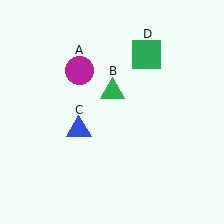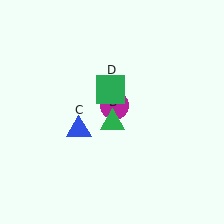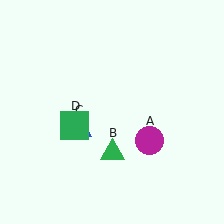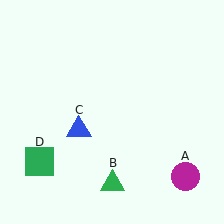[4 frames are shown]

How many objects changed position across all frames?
3 objects changed position: magenta circle (object A), green triangle (object B), green square (object D).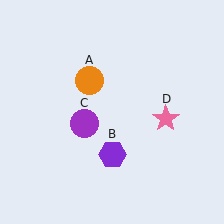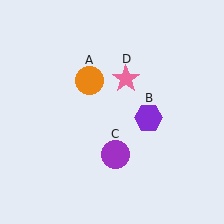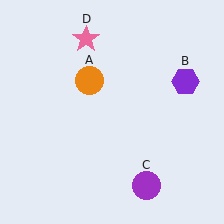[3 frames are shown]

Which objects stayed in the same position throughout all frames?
Orange circle (object A) remained stationary.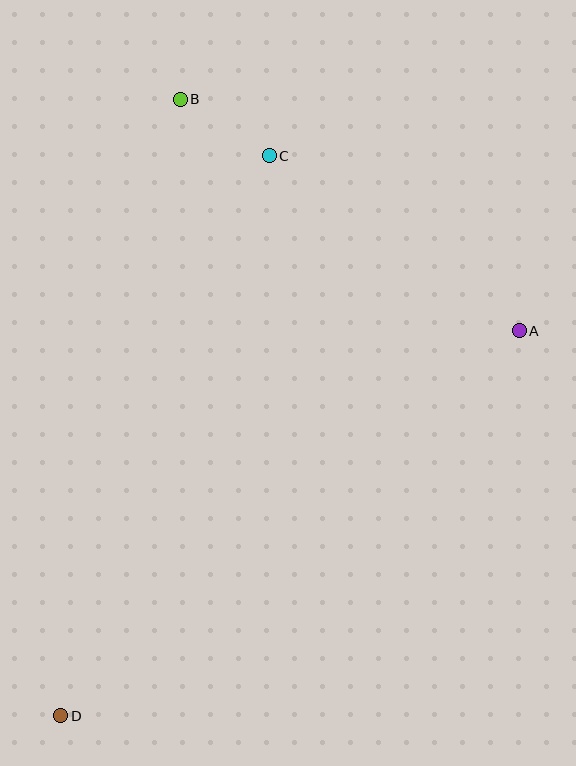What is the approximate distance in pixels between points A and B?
The distance between A and B is approximately 411 pixels.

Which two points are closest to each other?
Points B and C are closest to each other.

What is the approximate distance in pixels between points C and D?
The distance between C and D is approximately 598 pixels.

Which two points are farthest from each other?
Points B and D are farthest from each other.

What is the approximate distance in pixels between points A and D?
The distance between A and D is approximately 599 pixels.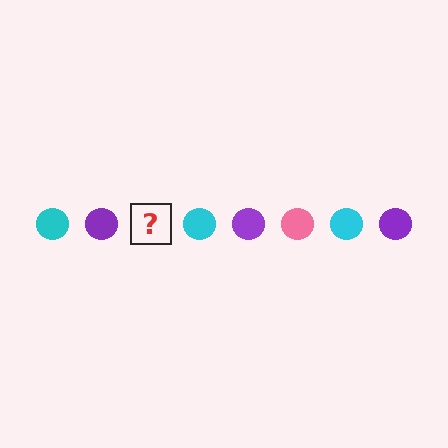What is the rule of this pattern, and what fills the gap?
The rule is that the pattern cycles through cyan, purple, pink circles. The gap should be filled with a pink circle.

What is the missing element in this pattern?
The missing element is a pink circle.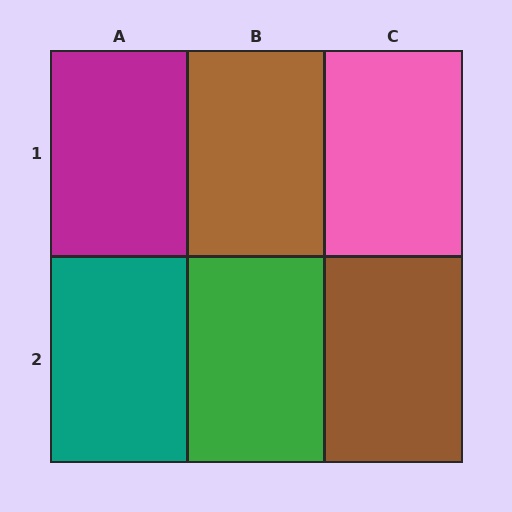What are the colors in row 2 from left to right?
Teal, green, brown.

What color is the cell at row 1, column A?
Magenta.